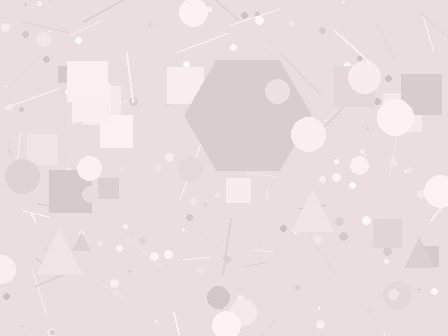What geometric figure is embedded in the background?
A hexagon is embedded in the background.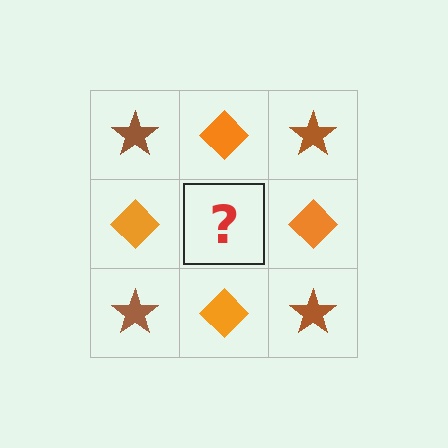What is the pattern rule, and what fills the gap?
The rule is that it alternates brown star and orange diamond in a checkerboard pattern. The gap should be filled with a brown star.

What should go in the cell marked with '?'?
The missing cell should contain a brown star.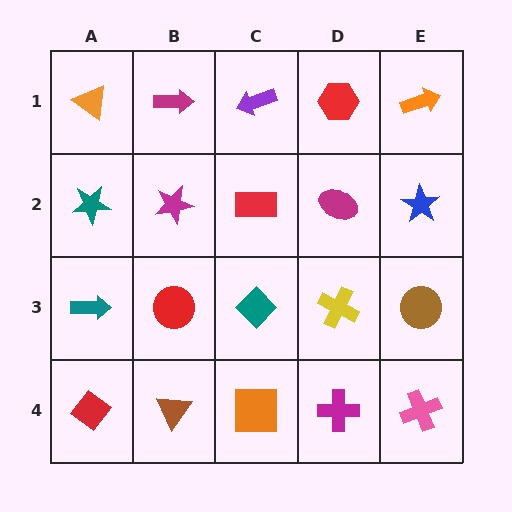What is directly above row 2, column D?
A red hexagon.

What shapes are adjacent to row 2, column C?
A purple arrow (row 1, column C), a teal diamond (row 3, column C), a magenta star (row 2, column B), a magenta ellipse (row 2, column D).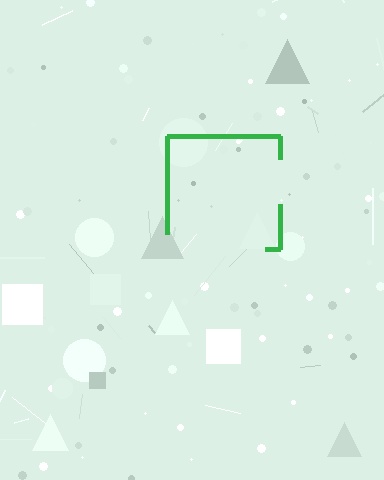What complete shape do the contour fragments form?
The contour fragments form a square.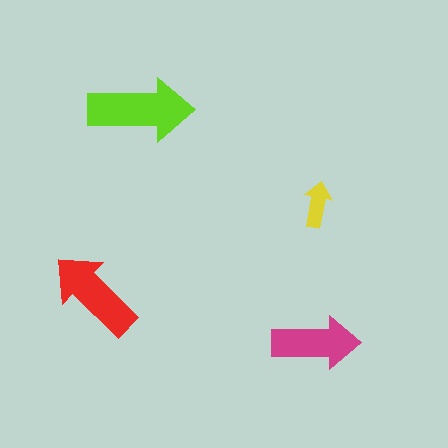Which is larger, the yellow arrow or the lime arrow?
The lime one.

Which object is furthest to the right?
The yellow arrow is rightmost.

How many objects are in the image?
There are 4 objects in the image.